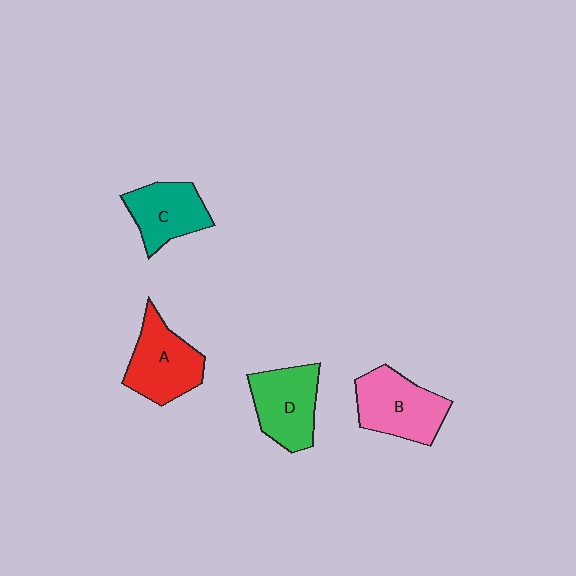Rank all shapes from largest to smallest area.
From largest to smallest: B (pink), A (red), D (green), C (teal).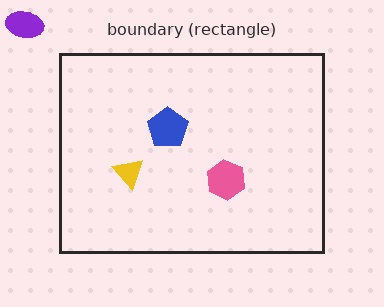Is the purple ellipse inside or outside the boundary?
Outside.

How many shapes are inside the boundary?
3 inside, 1 outside.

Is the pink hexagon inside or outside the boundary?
Inside.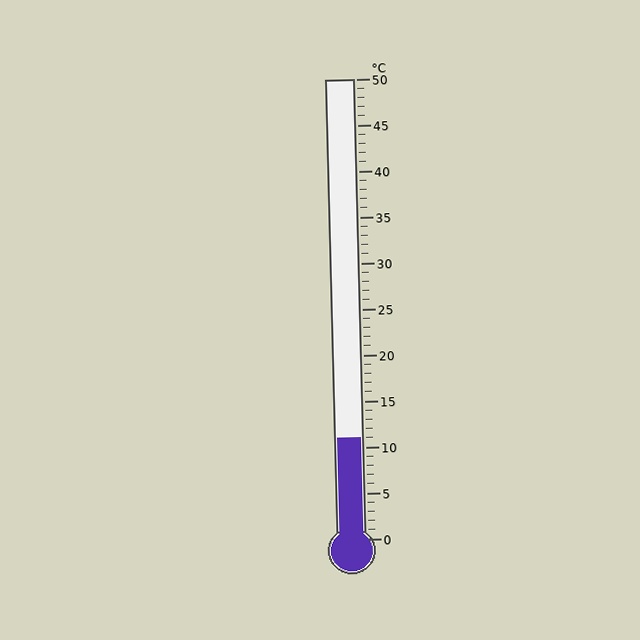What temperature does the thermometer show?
The thermometer shows approximately 11°C.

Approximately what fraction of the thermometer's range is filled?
The thermometer is filled to approximately 20% of its range.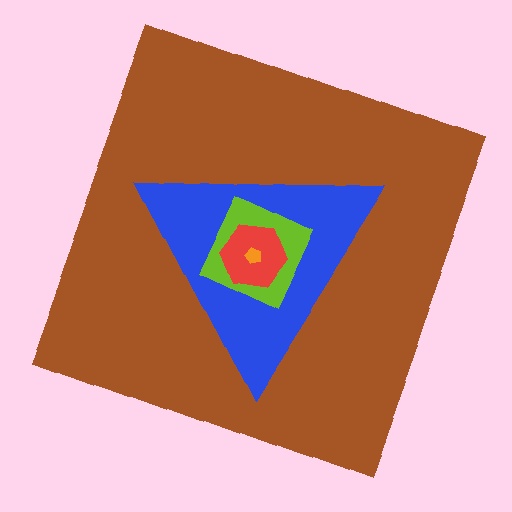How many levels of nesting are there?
5.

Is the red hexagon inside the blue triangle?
Yes.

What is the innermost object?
The orange pentagon.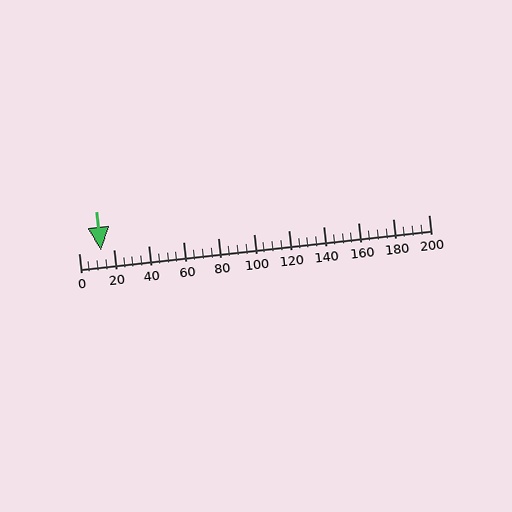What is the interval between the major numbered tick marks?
The major tick marks are spaced 20 units apart.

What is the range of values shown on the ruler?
The ruler shows values from 0 to 200.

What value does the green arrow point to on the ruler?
The green arrow points to approximately 13.